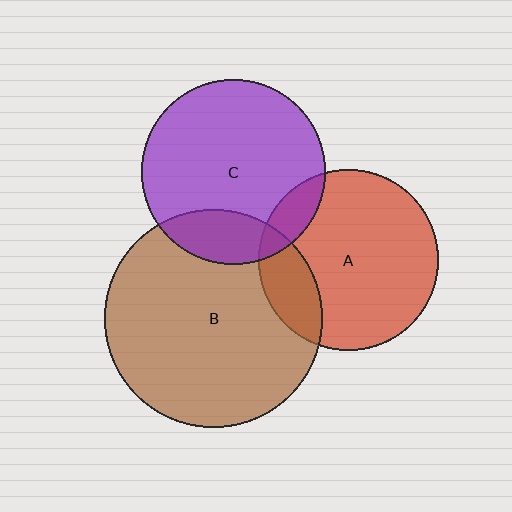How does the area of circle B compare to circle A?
Approximately 1.5 times.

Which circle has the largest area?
Circle B (brown).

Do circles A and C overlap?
Yes.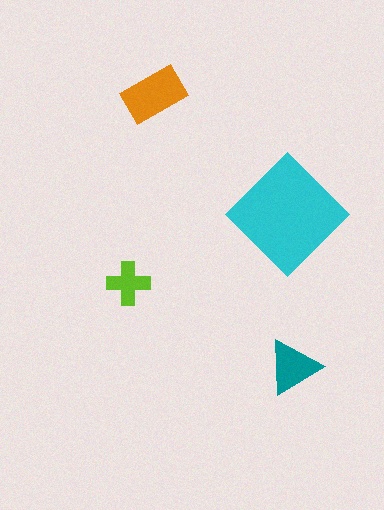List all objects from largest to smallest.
The cyan diamond, the orange rectangle, the teal triangle, the lime cross.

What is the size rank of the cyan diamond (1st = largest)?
1st.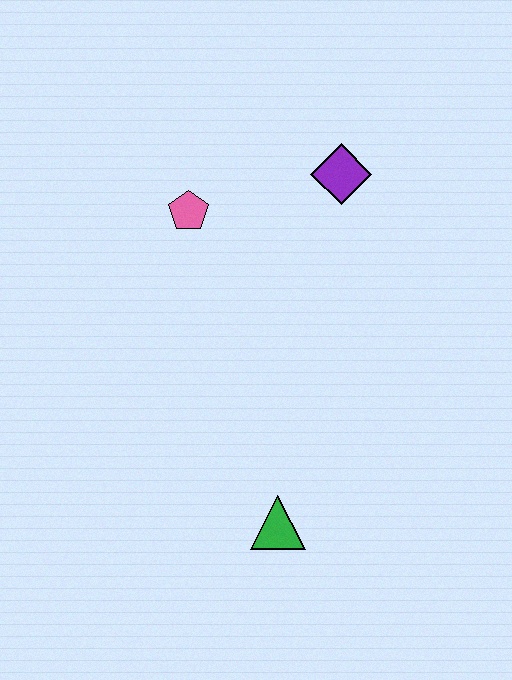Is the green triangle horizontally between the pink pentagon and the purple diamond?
Yes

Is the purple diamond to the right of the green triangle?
Yes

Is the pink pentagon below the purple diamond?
Yes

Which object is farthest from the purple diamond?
The green triangle is farthest from the purple diamond.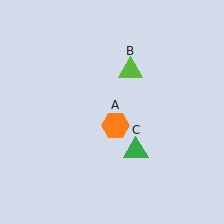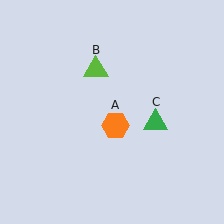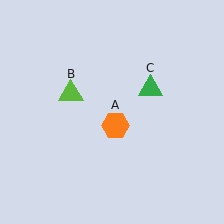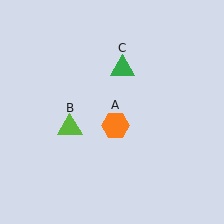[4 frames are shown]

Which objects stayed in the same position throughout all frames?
Orange hexagon (object A) remained stationary.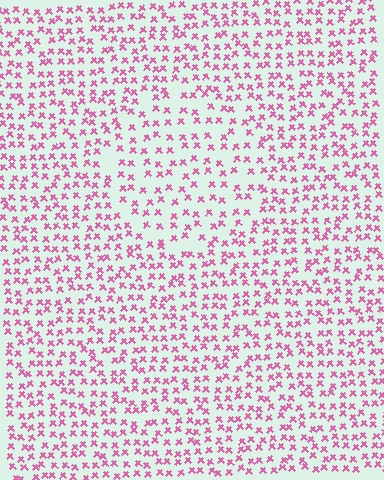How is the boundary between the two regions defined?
The boundary is defined by a change in element density (approximately 1.5x ratio). All elements are the same color, size, and shape.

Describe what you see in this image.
The image contains small pink elements arranged at two different densities. A circle-shaped region is visible where the elements are less densely packed than the surrounding area.